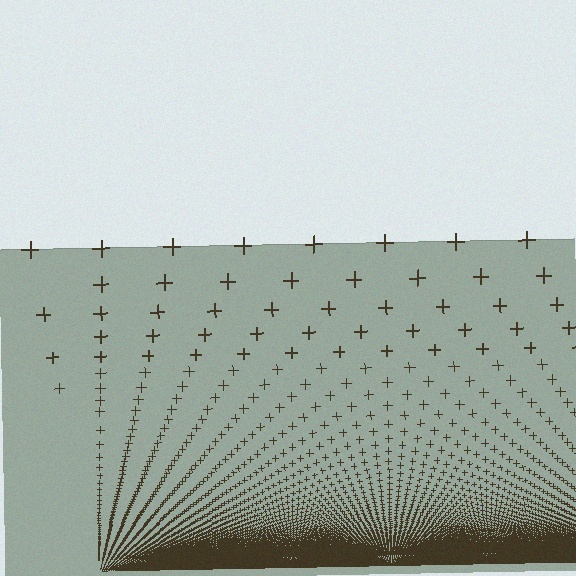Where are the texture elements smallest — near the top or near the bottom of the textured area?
Near the bottom.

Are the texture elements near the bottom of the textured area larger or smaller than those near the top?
Smaller. The gradient is inverted — elements near the bottom are smaller and denser.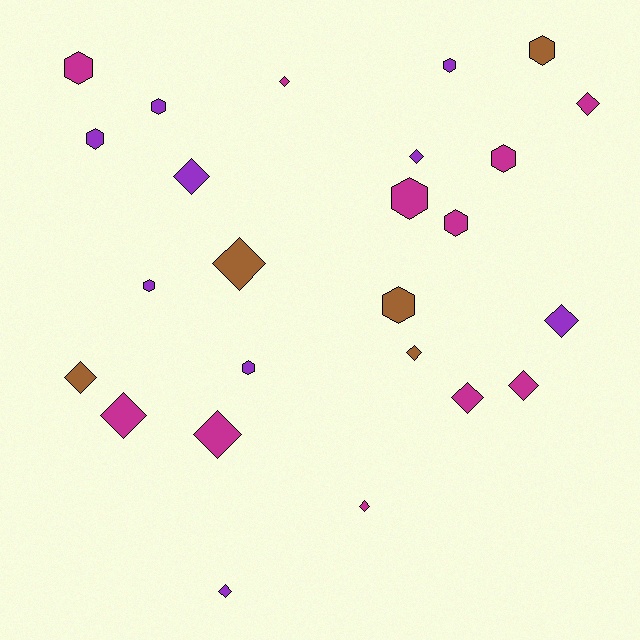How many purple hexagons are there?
There are 5 purple hexagons.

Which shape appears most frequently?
Diamond, with 14 objects.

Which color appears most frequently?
Magenta, with 11 objects.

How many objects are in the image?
There are 25 objects.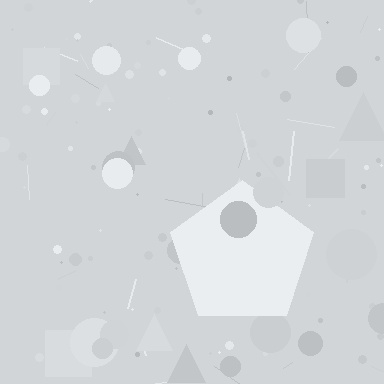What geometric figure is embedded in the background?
A pentagon is embedded in the background.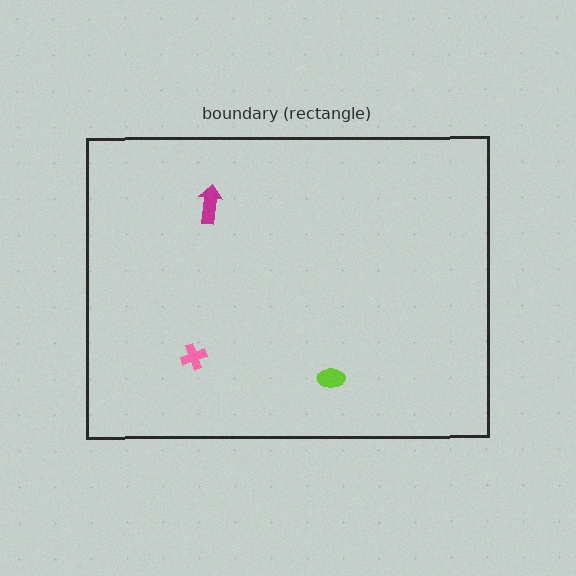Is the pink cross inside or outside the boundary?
Inside.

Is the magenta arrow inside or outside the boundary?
Inside.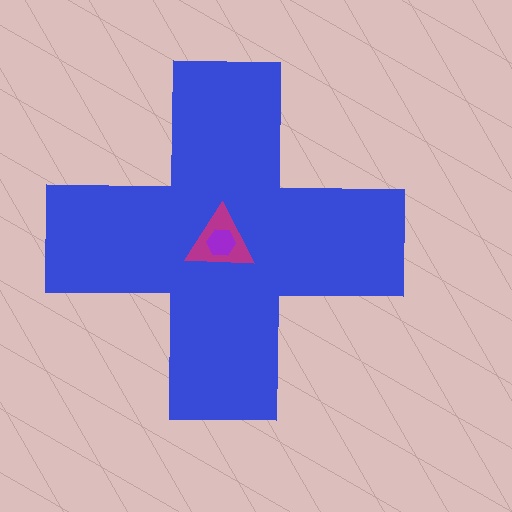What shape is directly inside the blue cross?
The magenta triangle.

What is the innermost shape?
The purple hexagon.